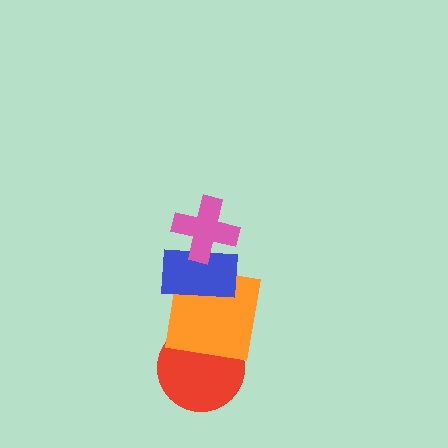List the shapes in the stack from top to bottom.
From top to bottom: the pink cross, the blue rectangle, the orange square, the red circle.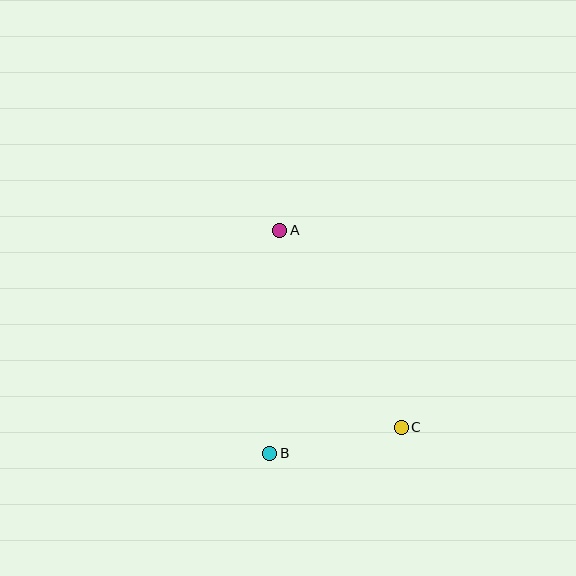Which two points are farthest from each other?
Points A and C are farthest from each other.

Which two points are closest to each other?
Points B and C are closest to each other.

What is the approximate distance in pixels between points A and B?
The distance between A and B is approximately 223 pixels.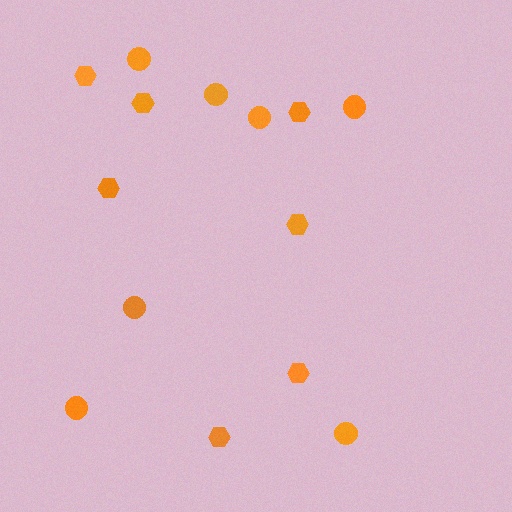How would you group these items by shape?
There are 2 groups: one group of circles (7) and one group of hexagons (7).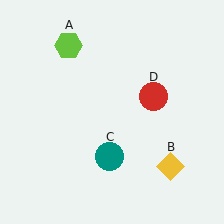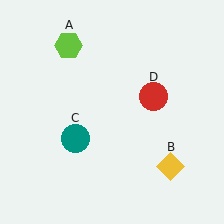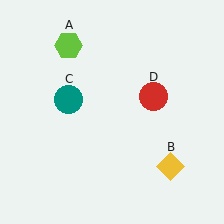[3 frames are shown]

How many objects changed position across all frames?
1 object changed position: teal circle (object C).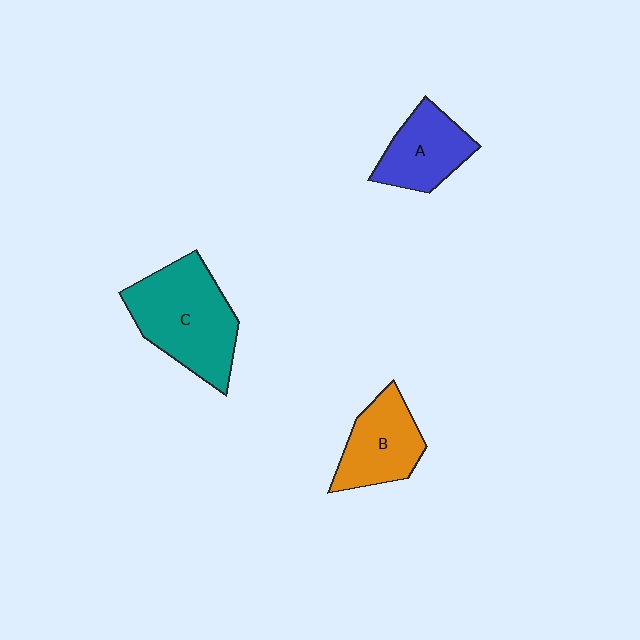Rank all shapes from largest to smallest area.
From largest to smallest: C (teal), B (orange), A (blue).